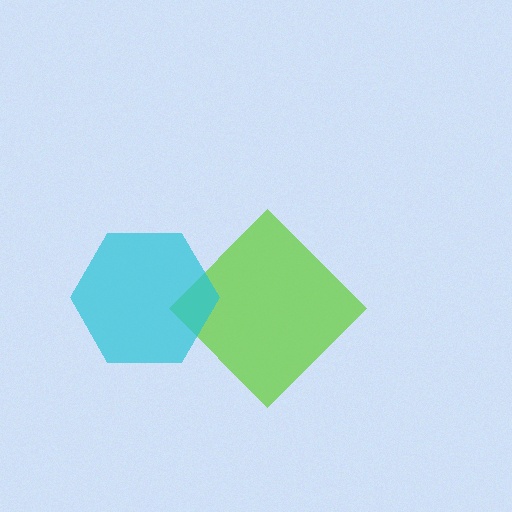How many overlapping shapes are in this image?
There are 2 overlapping shapes in the image.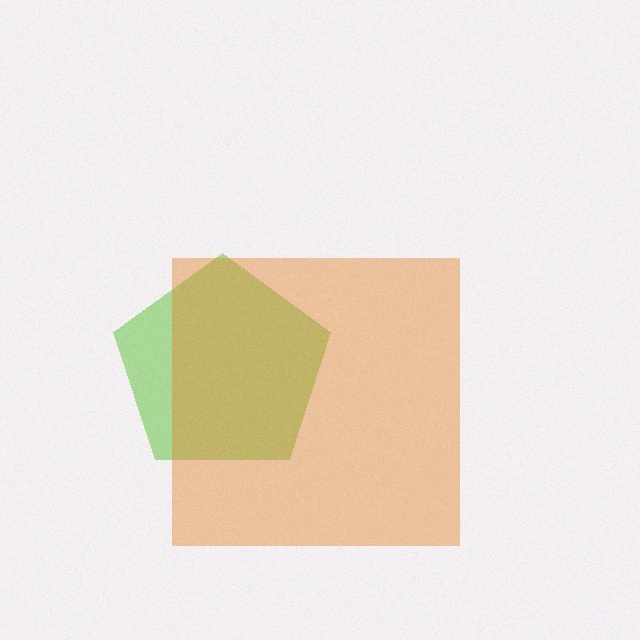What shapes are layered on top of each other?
The layered shapes are: a lime pentagon, an orange square.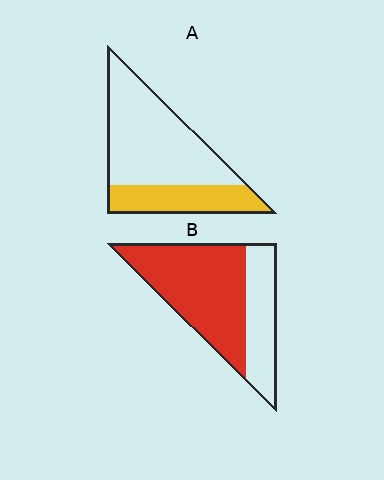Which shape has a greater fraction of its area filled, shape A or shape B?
Shape B.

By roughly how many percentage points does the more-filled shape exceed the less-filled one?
By roughly 35 percentage points (B over A).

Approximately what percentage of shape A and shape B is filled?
A is approximately 30% and B is approximately 65%.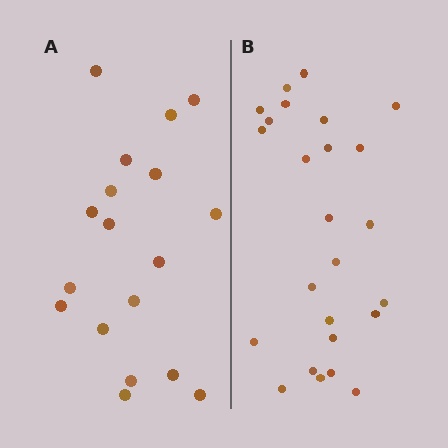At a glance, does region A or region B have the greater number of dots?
Region B (the right region) has more dots.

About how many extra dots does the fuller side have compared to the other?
Region B has roughly 8 or so more dots than region A.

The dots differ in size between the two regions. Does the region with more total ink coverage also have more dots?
No. Region A has more total ink coverage because its dots are larger, but region B actually contains more individual dots. Total area can be misleading — the number of items is what matters here.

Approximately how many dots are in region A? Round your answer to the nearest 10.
About 20 dots. (The exact count is 18, which rounds to 20.)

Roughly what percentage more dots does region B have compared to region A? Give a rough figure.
About 40% more.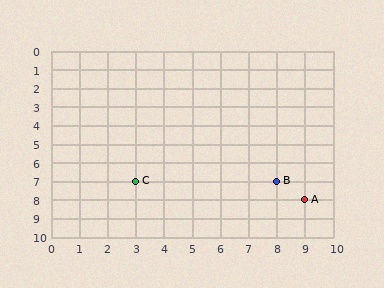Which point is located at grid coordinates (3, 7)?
Point C is at (3, 7).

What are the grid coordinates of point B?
Point B is at grid coordinates (8, 7).